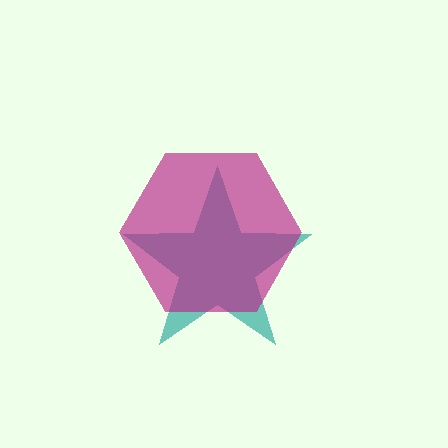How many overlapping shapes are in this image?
There are 2 overlapping shapes in the image.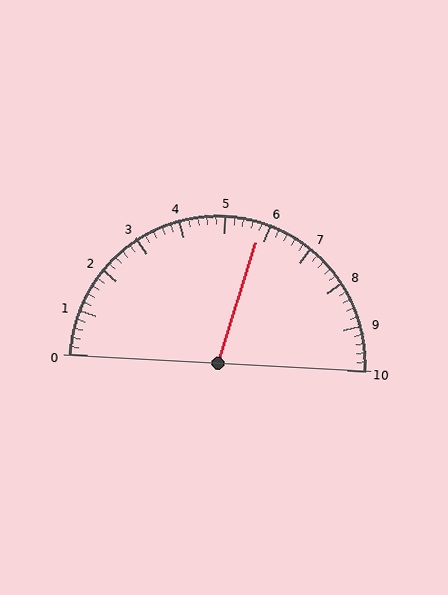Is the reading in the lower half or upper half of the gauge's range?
The reading is in the upper half of the range (0 to 10).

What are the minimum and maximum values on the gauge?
The gauge ranges from 0 to 10.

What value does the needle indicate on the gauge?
The needle indicates approximately 5.8.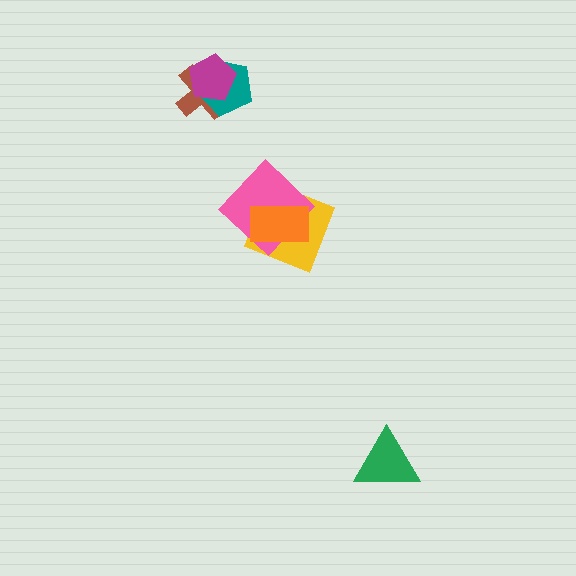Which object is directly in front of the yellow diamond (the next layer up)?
The pink diamond is directly in front of the yellow diamond.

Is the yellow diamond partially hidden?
Yes, it is partially covered by another shape.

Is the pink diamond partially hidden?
Yes, it is partially covered by another shape.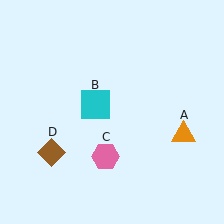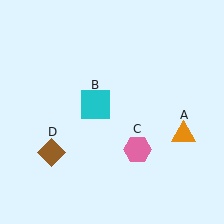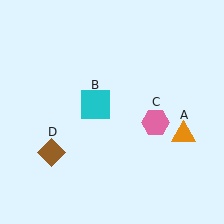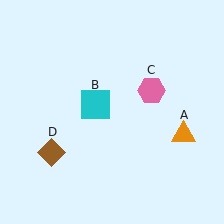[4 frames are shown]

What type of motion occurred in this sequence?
The pink hexagon (object C) rotated counterclockwise around the center of the scene.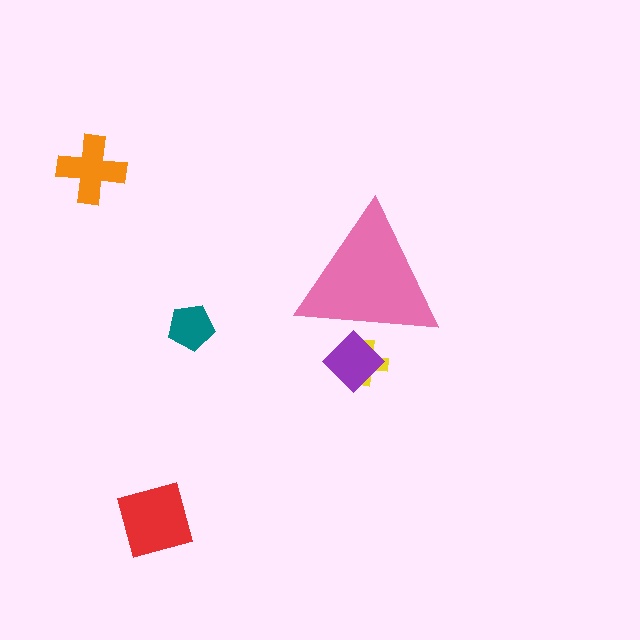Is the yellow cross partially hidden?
Yes, the yellow cross is partially hidden behind the pink triangle.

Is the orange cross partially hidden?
No, the orange cross is fully visible.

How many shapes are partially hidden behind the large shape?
2 shapes are partially hidden.